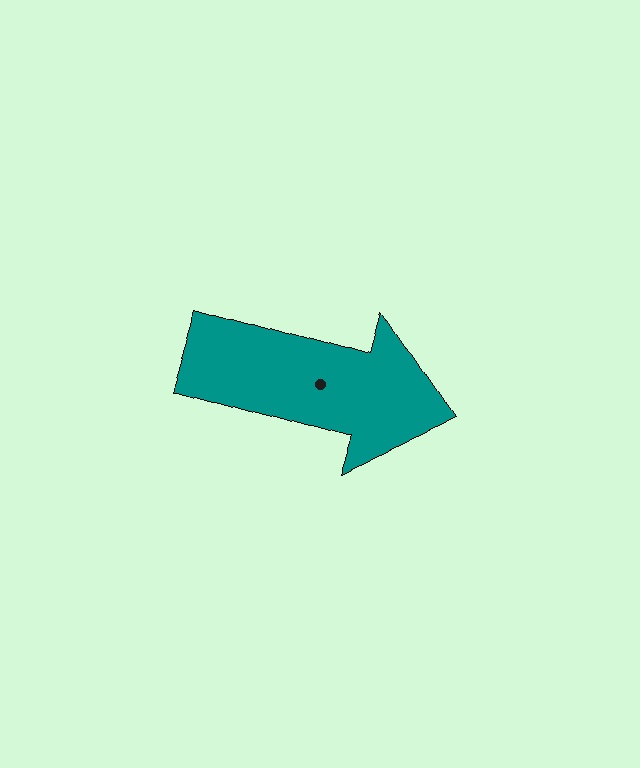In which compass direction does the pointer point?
East.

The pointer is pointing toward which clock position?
Roughly 4 o'clock.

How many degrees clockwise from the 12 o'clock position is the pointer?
Approximately 106 degrees.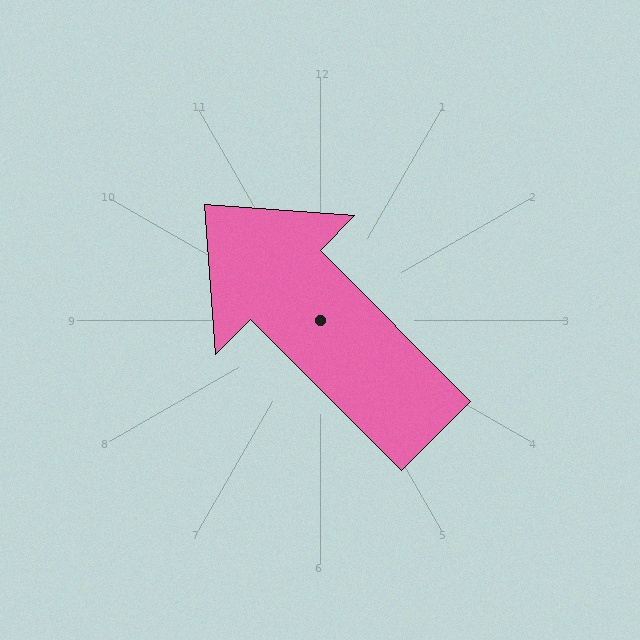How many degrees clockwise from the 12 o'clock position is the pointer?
Approximately 315 degrees.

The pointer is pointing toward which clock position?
Roughly 11 o'clock.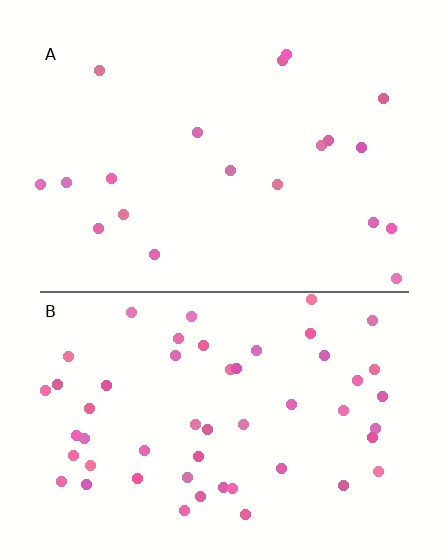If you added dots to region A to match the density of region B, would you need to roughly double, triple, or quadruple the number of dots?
Approximately triple.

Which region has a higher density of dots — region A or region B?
B (the bottom).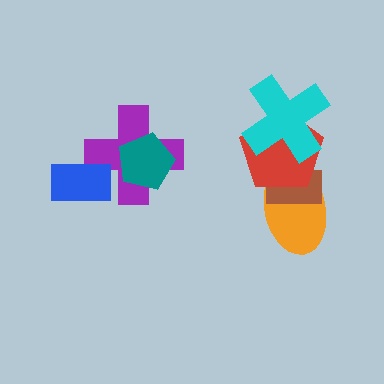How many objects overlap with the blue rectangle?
1 object overlaps with the blue rectangle.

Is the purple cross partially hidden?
Yes, it is partially covered by another shape.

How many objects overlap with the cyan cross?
1 object overlaps with the cyan cross.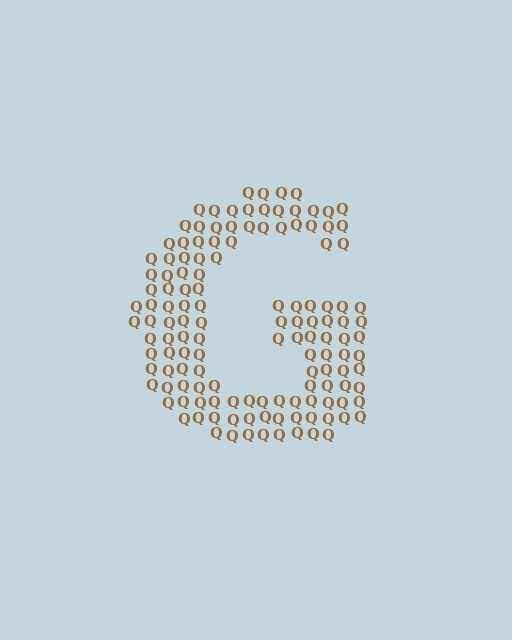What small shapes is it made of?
It is made of small letter Q's.